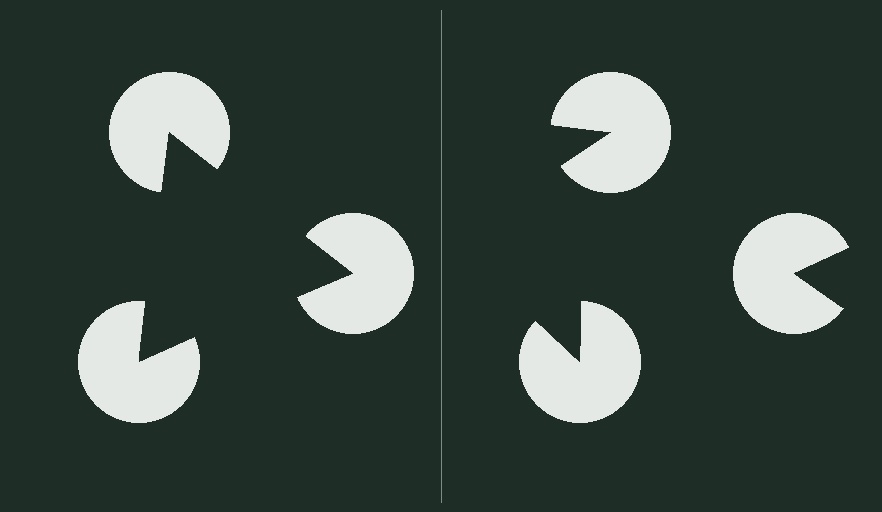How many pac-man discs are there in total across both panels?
6 — 3 on each side.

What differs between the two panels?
The pac-man discs are positioned identically on both sides; only the wedge orientations differ. On the left they align to a triangle; on the right they are misaligned.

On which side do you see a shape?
An illusory triangle appears on the left side. On the right side the wedge cuts are rotated, so no coherent shape forms.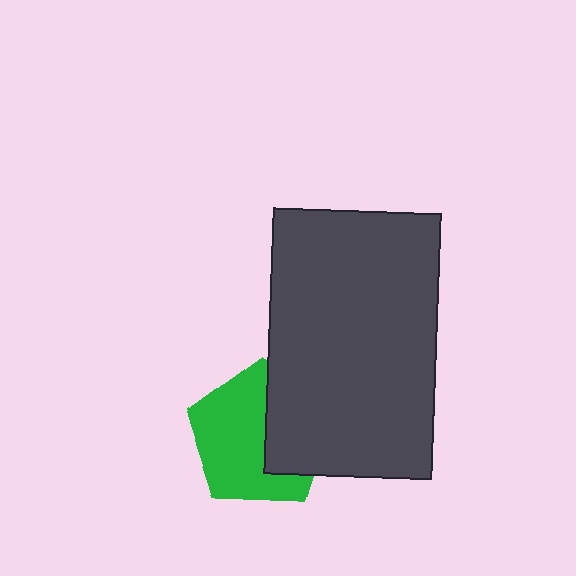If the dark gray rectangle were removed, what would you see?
You would see the complete green pentagon.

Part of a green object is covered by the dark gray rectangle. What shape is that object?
It is a pentagon.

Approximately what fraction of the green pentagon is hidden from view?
Roughly 38% of the green pentagon is hidden behind the dark gray rectangle.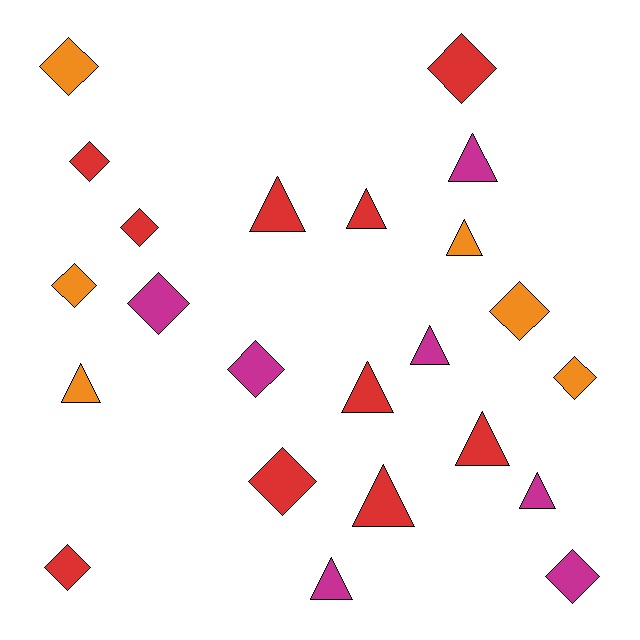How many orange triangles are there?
There are 2 orange triangles.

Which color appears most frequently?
Red, with 10 objects.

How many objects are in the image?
There are 23 objects.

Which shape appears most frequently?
Diamond, with 12 objects.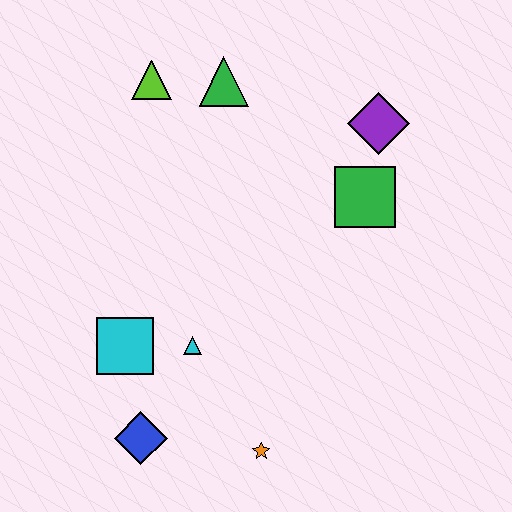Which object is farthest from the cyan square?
The purple diamond is farthest from the cyan square.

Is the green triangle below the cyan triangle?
No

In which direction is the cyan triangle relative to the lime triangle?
The cyan triangle is below the lime triangle.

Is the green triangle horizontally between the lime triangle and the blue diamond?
No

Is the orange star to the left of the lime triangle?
No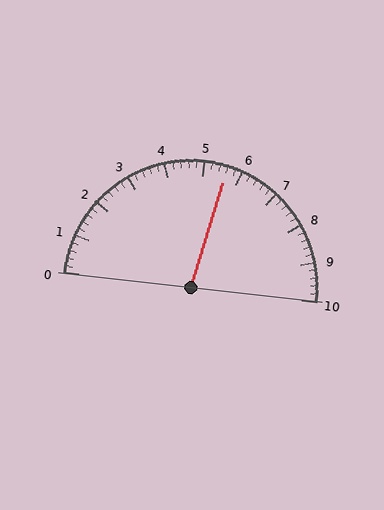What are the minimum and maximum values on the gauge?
The gauge ranges from 0 to 10.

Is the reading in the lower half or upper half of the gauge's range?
The reading is in the upper half of the range (0 to 10).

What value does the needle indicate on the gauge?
The needle indicates approximately 5.6.